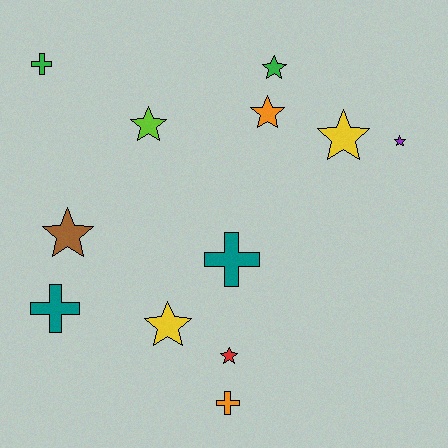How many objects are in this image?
There are 12 objects.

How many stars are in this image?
There are 8 stars.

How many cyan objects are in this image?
There are no cyan objects.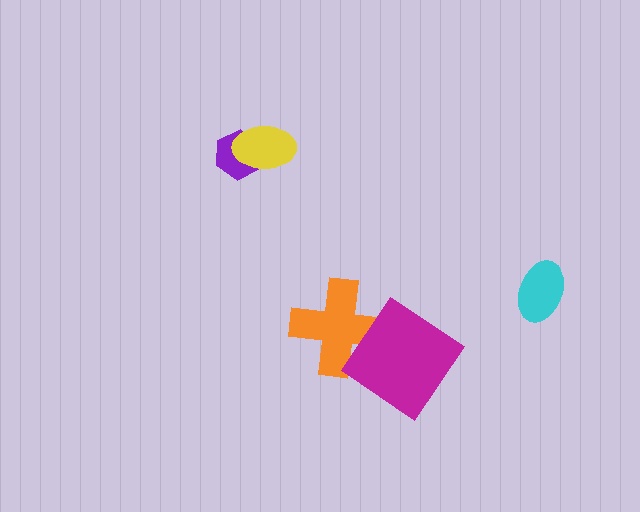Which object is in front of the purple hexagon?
The yellow ellipse is in front of the purple hexagon.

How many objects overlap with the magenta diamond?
1 object overlaps with the magenta diamond.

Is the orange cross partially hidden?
Yes, it is partially covered by another shape.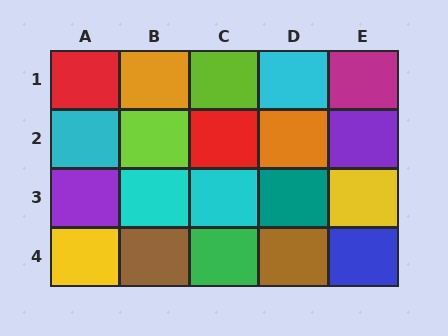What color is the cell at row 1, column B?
Orange.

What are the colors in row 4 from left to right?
Yellow, brown, green, brown, blue.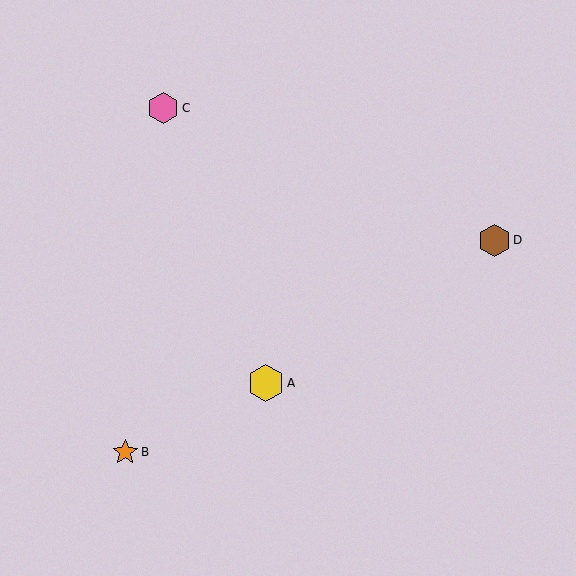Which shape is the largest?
The yellow hexagon (labeled A) is the largest.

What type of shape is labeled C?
Shape C is a pink hexagon.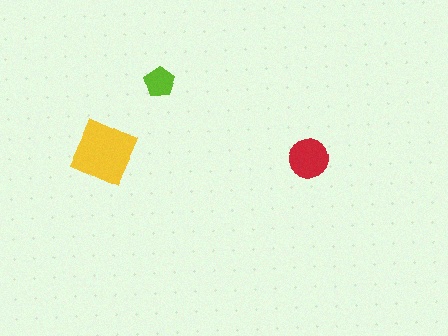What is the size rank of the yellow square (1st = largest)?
1st.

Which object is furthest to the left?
The yellow square is leftmost.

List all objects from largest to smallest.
The yellow square, the red circle, the lime pentagon.